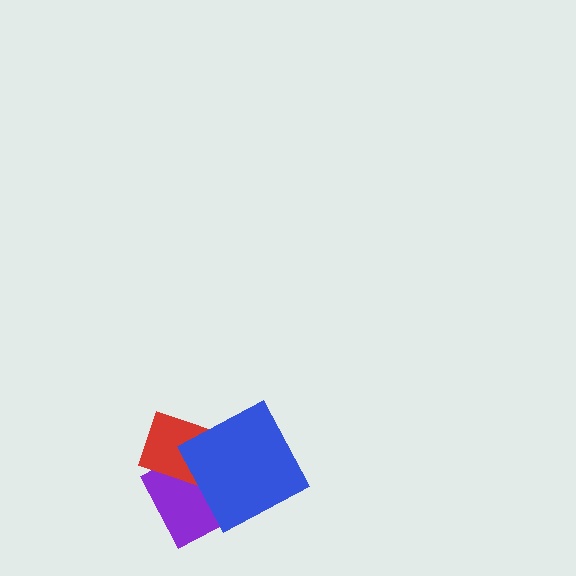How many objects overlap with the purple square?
2 objects overlap with the purple square.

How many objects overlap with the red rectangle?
2 objects overlap with the red rectangle.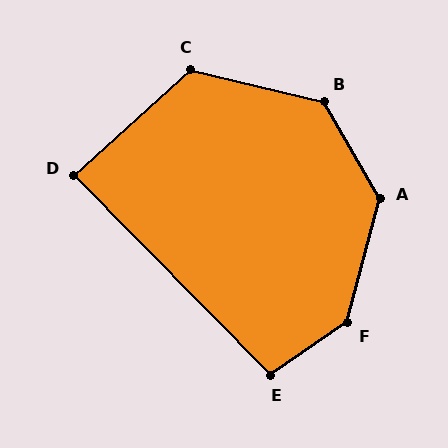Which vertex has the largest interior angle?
F, at approximately 139 degrees.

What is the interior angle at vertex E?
Approximately 100 degrees (obtuse).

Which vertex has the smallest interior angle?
D, at approximately 88 degrees.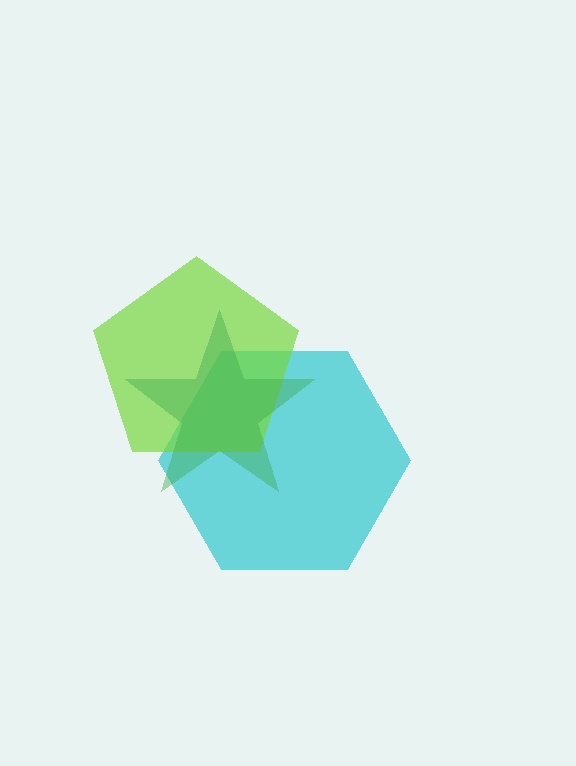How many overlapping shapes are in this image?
There are 3 overlapping shapes in the image.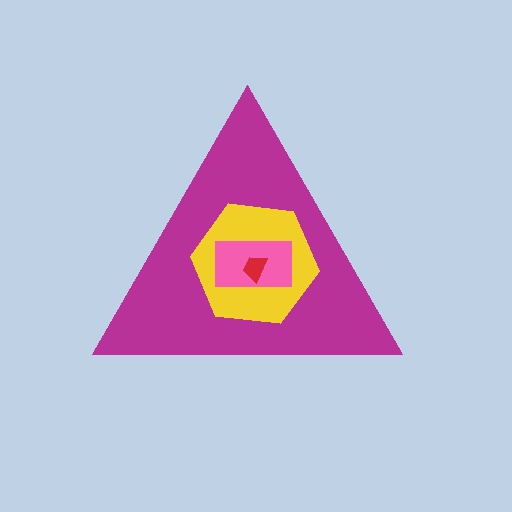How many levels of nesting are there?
4.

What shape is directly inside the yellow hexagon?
The pink rectangle.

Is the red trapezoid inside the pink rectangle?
Yes.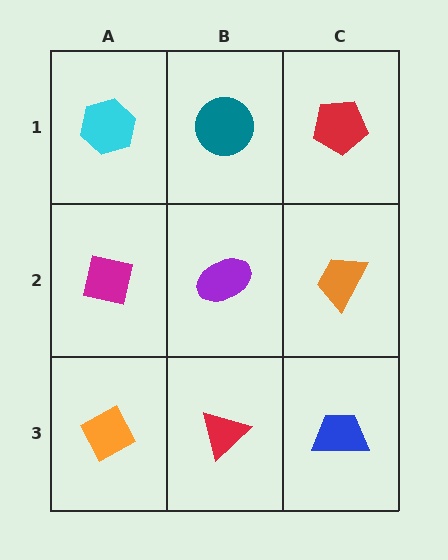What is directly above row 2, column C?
A red pentagon.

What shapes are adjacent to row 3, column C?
An orange trapezoid (row 2, column C), a red triangle (row 3, column B).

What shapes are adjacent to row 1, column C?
An orange trapezoid (row 2, column C), a teal circle (row 1, column B).